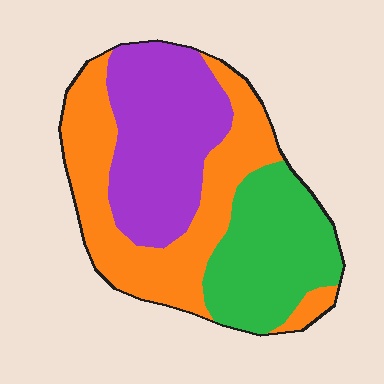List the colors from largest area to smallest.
From largest to smallest: orange, purple, green.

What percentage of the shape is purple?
Purple takes up between a quarter and a half of the shape.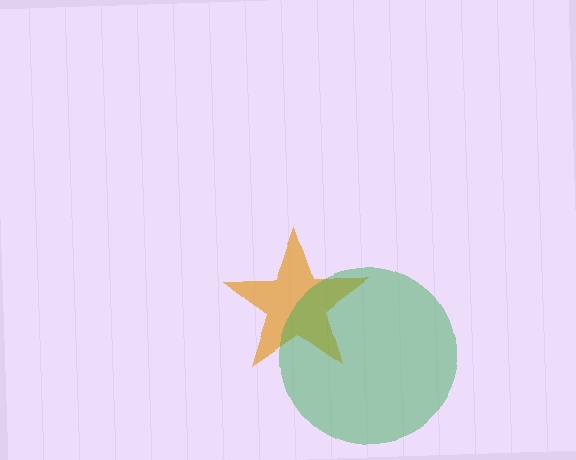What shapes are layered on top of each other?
The layered shapes are: an orange star, a green circle.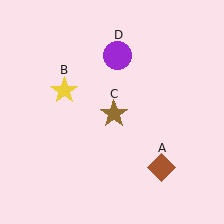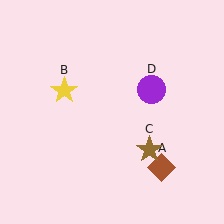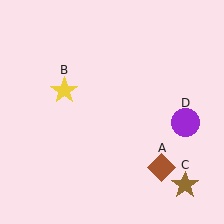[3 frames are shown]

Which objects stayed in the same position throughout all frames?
Brown diamond (object A) and yellow star (object B) remained stationary.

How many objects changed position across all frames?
2 objects changed position: brown star (object C), purple circle (object D).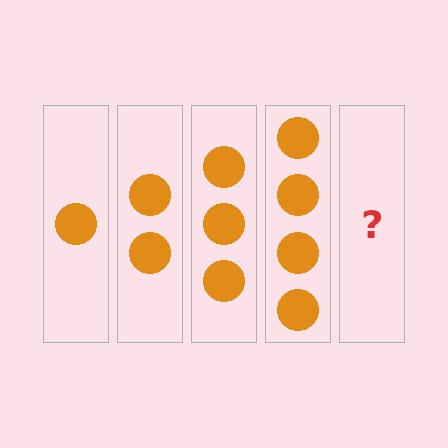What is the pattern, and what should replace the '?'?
The pattern is that each step adds one more circle. The '?' should be 5 circles.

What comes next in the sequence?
The next element should be 5 circles.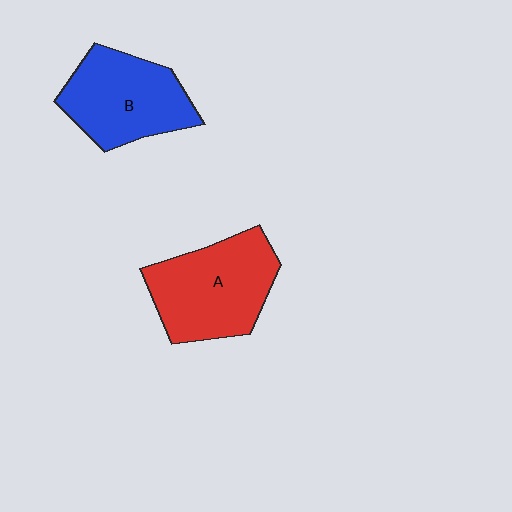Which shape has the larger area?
Shape A (red).